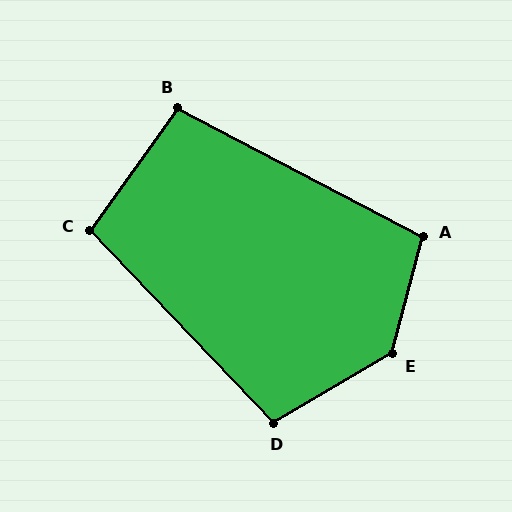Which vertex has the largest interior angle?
E, at approximately 135 degrees.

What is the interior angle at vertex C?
Approximately 101 degrees (obtuse).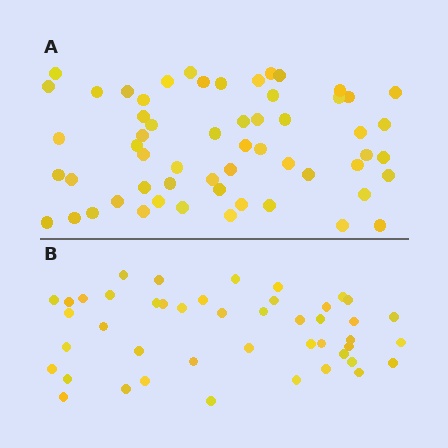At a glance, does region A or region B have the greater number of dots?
Region A (the top region) has more dots.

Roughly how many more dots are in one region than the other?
Region A has approximately 15 more dots than region B.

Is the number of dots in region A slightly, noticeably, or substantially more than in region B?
Region A has noticeably more, but not dramatically so. The ratio is roughly 1.3 to 1.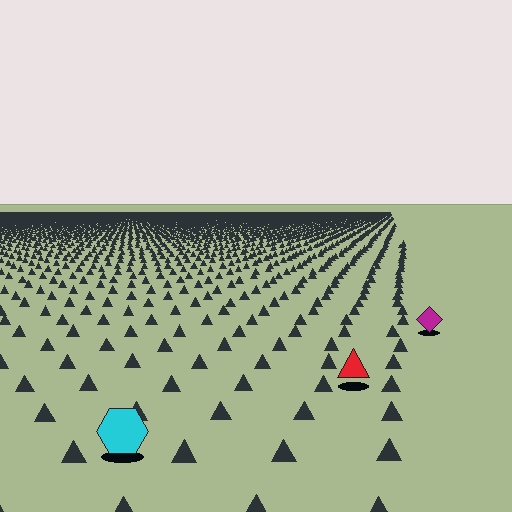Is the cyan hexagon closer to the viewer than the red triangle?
Yes. The cyan hexagon is closer — you can tell from the texture gradient: the ground texture is coarser near it.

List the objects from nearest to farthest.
From nearest to farthest: the cyan hexagon, the red triangle, the magenta diamond.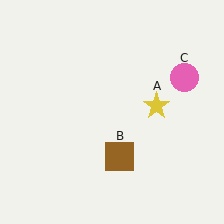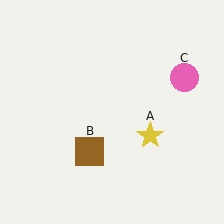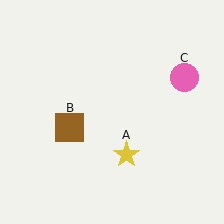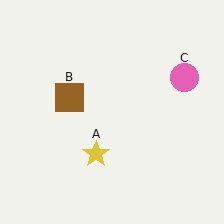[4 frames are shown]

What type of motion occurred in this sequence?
The yellow star (object A), brown square (object B) rotated clockwise around the center of the scene.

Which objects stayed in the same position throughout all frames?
Pink circle (object C) remained stationary.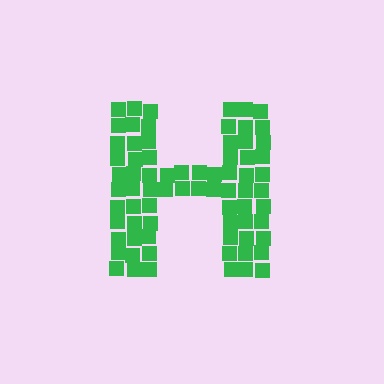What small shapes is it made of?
It is made of small squares.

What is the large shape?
The large shape is the letter H.